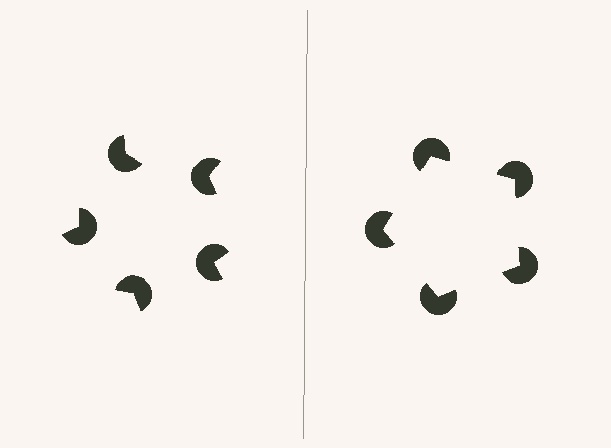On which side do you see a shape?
An illusory pentagon appears on the right side. On the left side the wedge cuts are rotated, so no coherent shape forms.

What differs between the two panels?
The pac-man discs are positioned identically on both sides; only the wedge orientations differ. On the right they align to a pentagon; on the left they are misaligned.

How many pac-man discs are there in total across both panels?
10 — 5 on each side.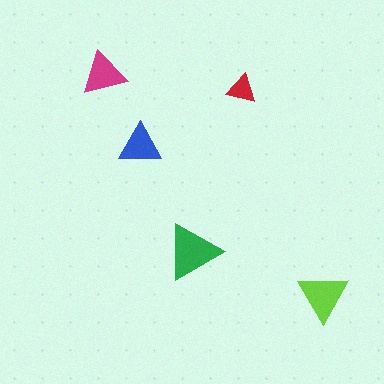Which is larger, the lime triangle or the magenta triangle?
The lime one.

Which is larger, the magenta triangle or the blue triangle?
The magenta one.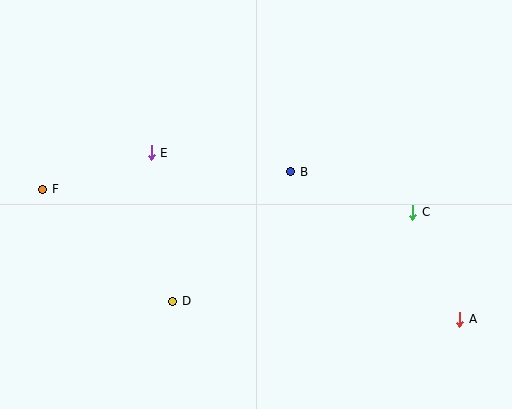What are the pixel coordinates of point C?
Point C is at (412, 212).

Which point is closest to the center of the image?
Point B at (291, 172) is closest to the center.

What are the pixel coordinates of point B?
Point B is at (291, 172).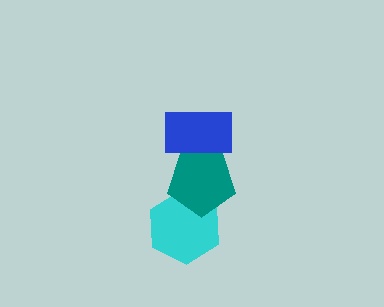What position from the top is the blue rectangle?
The blue rectangle is 1st from the top.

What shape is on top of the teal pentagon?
The blue rectangle is on top of the teal pentagon.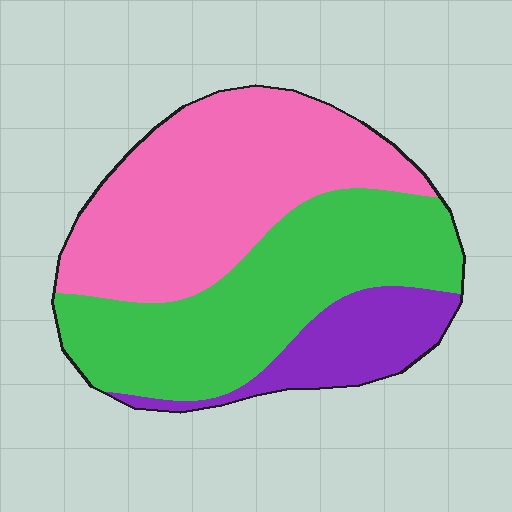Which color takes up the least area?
Purple, at roughly 15%.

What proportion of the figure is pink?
Pink covers about 45% of the figure.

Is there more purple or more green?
Green.